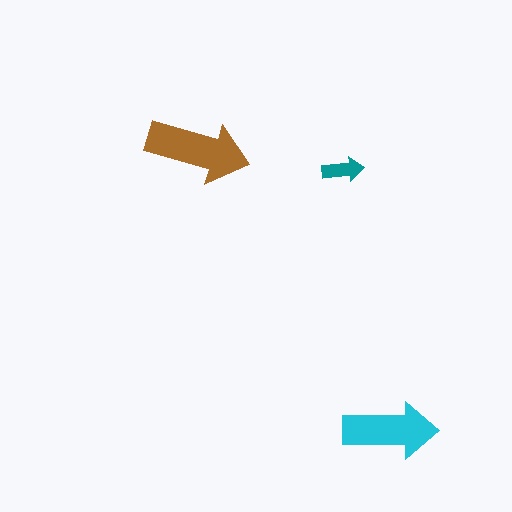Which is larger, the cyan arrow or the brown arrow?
The brown one.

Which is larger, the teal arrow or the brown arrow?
The brown one.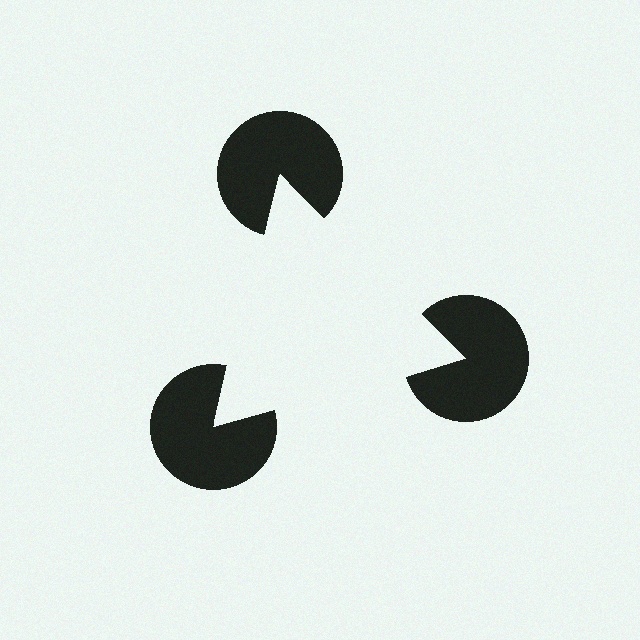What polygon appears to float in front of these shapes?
An illusory triangle — its edges are inferred from the aligned wedge cuts in the pac-man discs, not physically drawn.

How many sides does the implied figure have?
3 sides.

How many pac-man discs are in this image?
There are 3 — one at each vertex of the illusory triangle.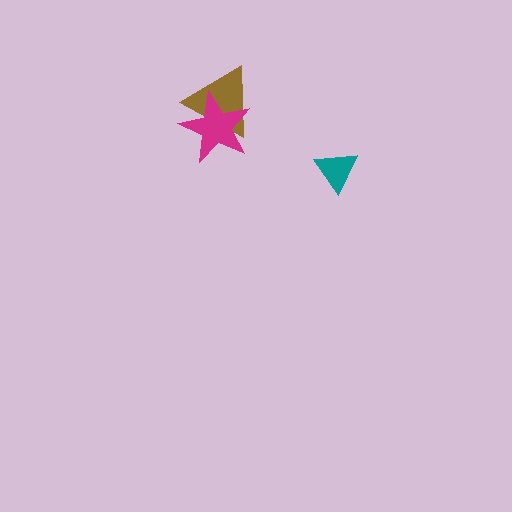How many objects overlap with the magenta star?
1 object overlaps with the magenta star.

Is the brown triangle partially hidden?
Yes, it is partially covered by another shape.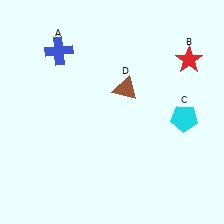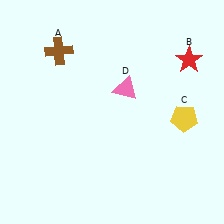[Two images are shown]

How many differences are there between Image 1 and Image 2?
There are 3 differences between the two images.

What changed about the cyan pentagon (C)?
In Image 1, C is cyan. In Image 2, it changed to yellow.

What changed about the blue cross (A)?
In Image 1, A is blue. In Image 2, it changed to brown.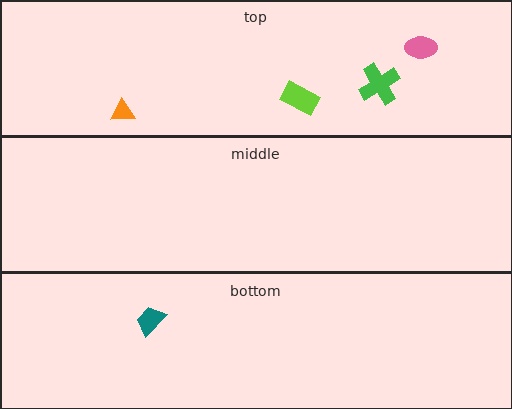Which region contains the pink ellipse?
The top region.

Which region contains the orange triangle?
The top region.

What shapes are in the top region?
The lime rectangle, the pink ellipse, the orange triangle, the green cross.